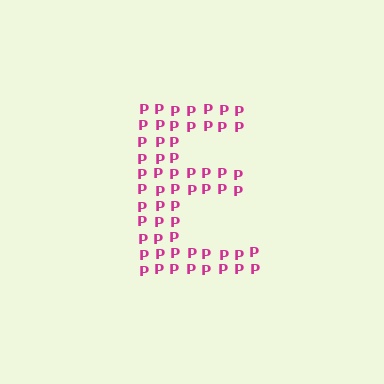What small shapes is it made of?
It is made of small letter P's.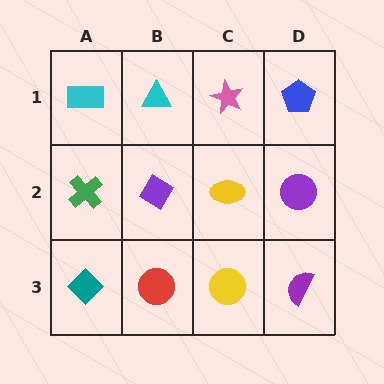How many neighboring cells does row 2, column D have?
3.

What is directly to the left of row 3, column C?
A red circle.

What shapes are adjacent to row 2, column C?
A pink star (row 1, column C), a yellow circle (row 3, column C), a purple diamond (row 2, column B), a purple circle (row 2, column D).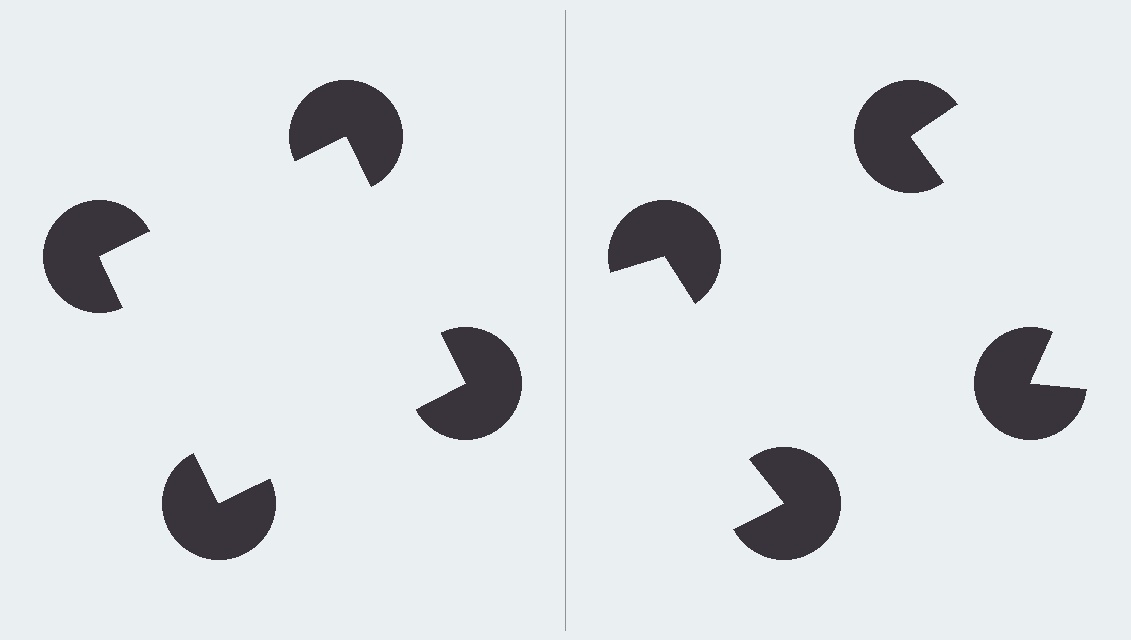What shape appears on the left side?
An illusory square.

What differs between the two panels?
The pac-man discs are positioned identically on both sides; only the wedge orientations differ. On the left they align to a square; on the right they are misaligned.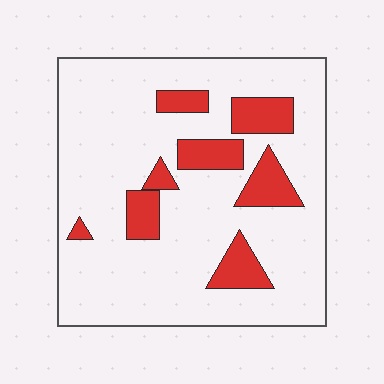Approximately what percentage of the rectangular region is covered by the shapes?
Approximately 20%.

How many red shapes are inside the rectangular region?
8.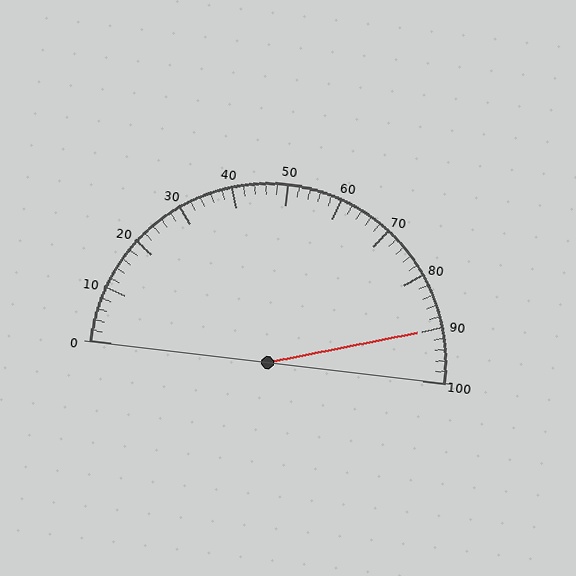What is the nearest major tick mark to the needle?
The nearest major tick mark is 90.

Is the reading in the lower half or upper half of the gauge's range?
The reading is in the upper half of the range (0 to 100).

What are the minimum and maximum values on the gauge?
The gauge ranges from 0 to 100.